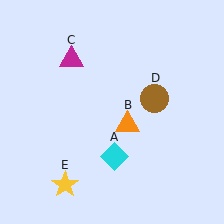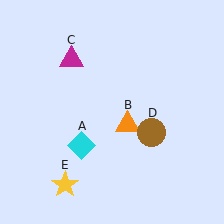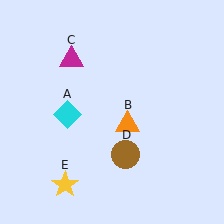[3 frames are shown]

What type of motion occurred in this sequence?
The cyan diamond (object A), brown circle (object D) rotated clockwise around the center of the scene.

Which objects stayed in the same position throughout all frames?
Orange triangle (object B) and magenta triangle (object C) and yellow star (object E) remained stationary.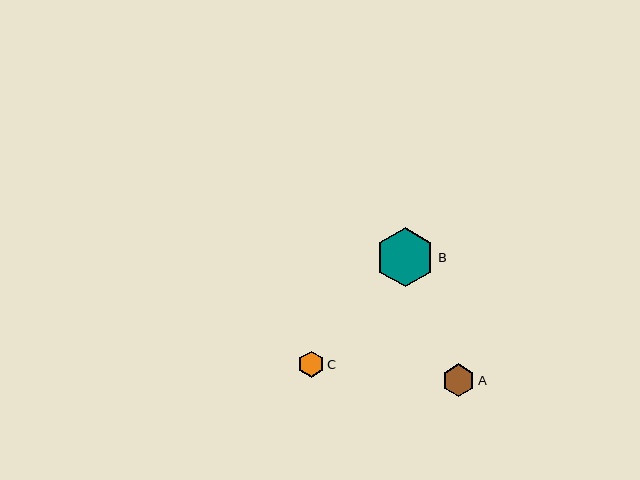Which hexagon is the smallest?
Hexagon C is the smallest with a size of approximately 26 pixels.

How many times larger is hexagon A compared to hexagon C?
Hexagon A is approximately 1.3 times the size of hexagon C.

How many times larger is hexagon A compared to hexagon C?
Hexagon A is approximately 1.3 times the size of hexagon C.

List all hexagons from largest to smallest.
From largest to smallest: B, A, C.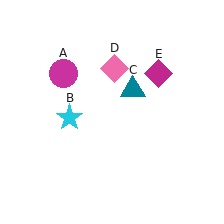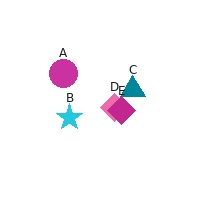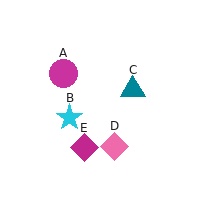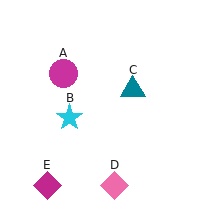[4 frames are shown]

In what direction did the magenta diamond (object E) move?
The magenta diamond (object E) moved down and to the left.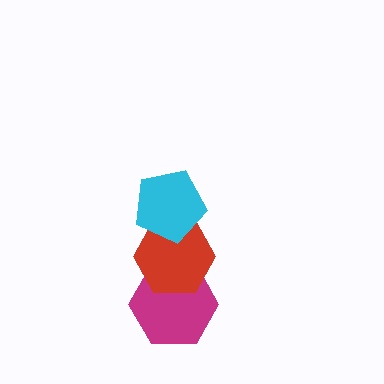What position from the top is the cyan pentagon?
The cyan pentagon is 1st from the top.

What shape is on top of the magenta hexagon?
The red hexagon is on top of the magenta hexagon.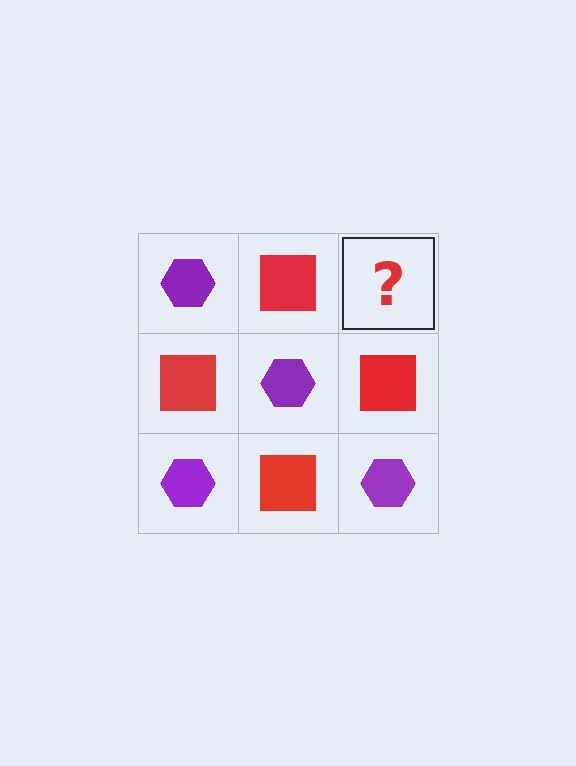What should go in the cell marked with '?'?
The missing cell should contain a purple hexagon.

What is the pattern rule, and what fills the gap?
The rule is that it alternates purple hexagon and red square in a checkerboard pattern. The gap should be filled with a purple hexagon.